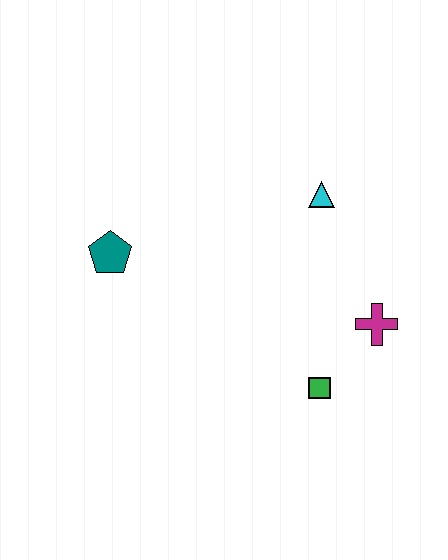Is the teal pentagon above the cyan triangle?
No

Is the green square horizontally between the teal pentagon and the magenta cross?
Yes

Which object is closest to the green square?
The magenta cross is closest to the green square.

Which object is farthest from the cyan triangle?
The teal pentagon is farthest from the cyan triangle.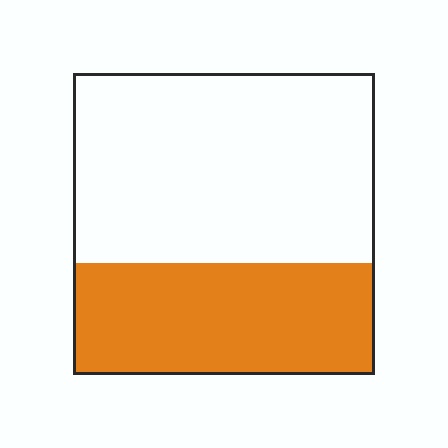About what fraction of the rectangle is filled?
About three eighths (3/8).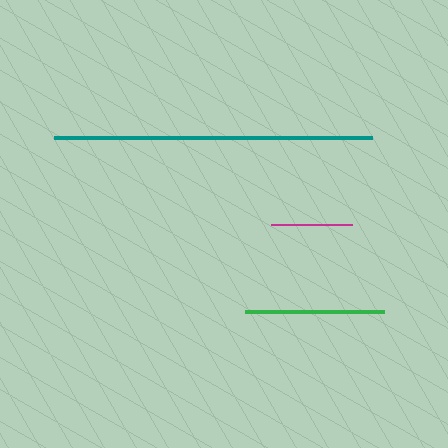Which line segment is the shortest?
The magenta line is the shortest at approximately 81 pixels.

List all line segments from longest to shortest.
From longest to shortest: teal, green, magenta.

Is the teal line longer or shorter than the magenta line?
The teal line is longer than the magenta line.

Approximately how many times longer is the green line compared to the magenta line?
The green line is approximately 1.7 times the length of the magenta line.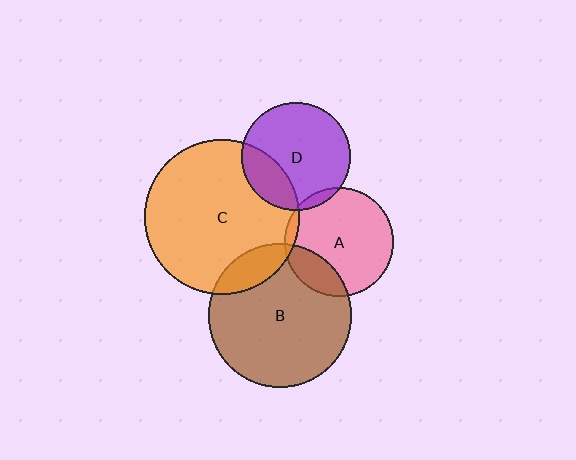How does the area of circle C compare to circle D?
Approximately 2.0 times.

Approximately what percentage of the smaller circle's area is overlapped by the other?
Approximately 20%.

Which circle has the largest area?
Circle C (orange).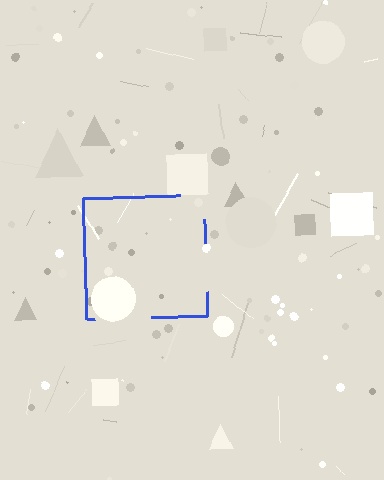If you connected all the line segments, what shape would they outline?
They would outline a square.